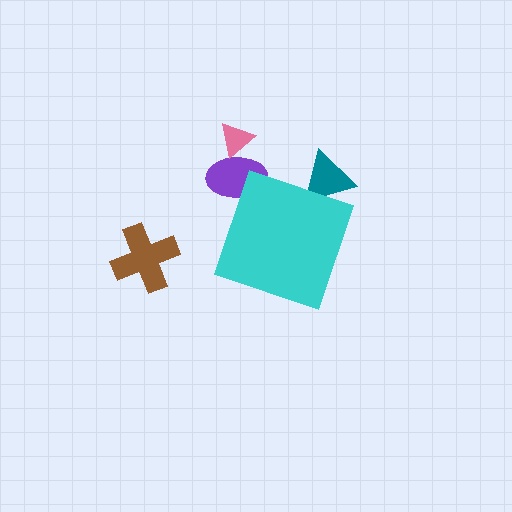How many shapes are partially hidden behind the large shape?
2 shapes are partially hidden.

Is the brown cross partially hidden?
No, the brown cross is fully visible.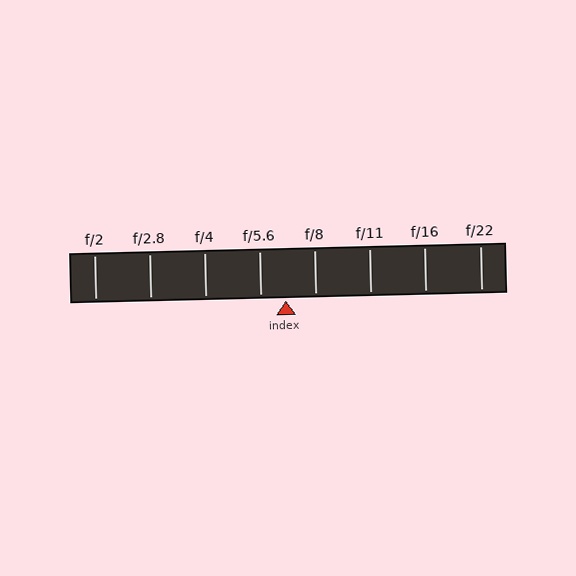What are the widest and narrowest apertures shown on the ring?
The widest aperture shown is f/2 and the narrowest is f/22.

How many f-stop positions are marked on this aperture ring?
There are 8 f-stop positions marked.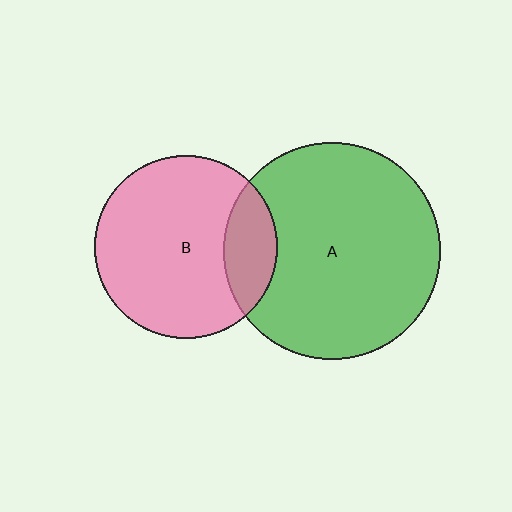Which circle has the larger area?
Circle A (green).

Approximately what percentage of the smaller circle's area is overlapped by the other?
Approximately 20%.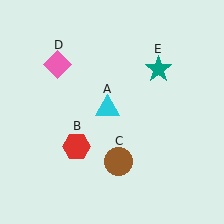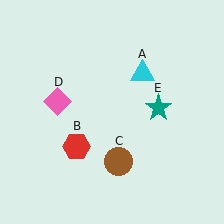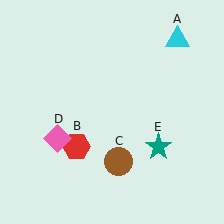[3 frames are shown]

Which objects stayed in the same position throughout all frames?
Red hexagon (object B) and brown circle (object C) remained stationary.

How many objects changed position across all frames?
3 objects changed position: cyan triangle (object A), pink diamond (object D), teal star (object E).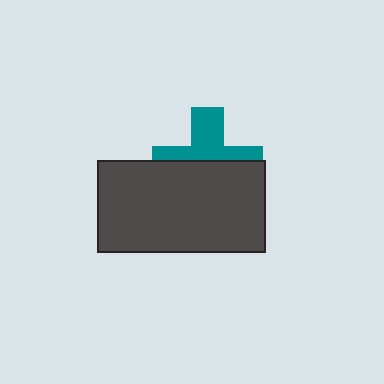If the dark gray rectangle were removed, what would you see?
You would see the complete teal cross.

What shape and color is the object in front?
The object in front is a dark gray rectangle.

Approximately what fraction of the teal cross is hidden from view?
Roughly 55% of the teal cross is hidden behind the dark gray rectangle.